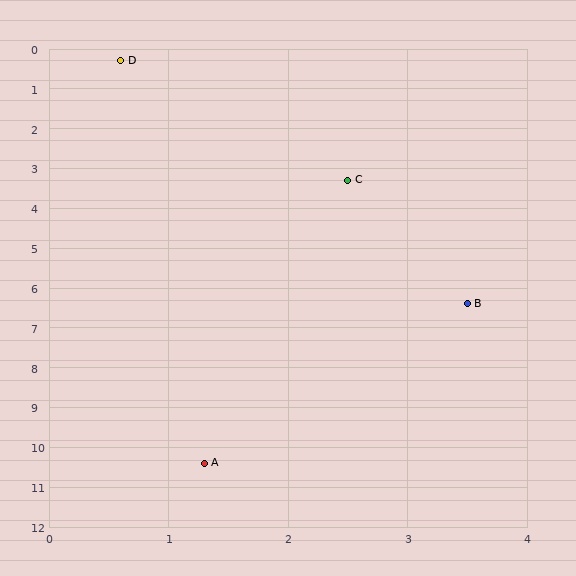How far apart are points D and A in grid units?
Points D and A are about 10.1 grid units apart.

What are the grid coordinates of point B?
Point B is at approximately (3.5, 6.4).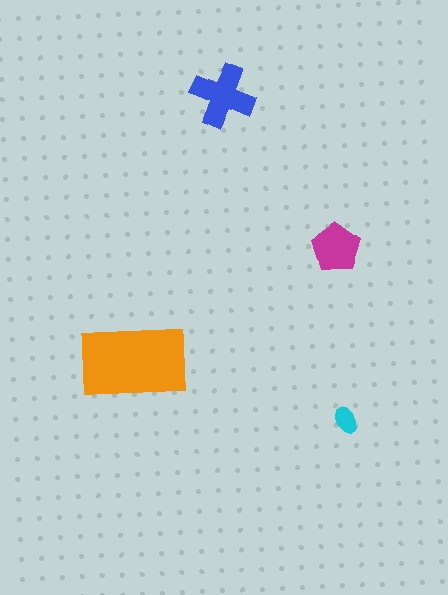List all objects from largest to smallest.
The orange rectangle, the blue cross, the magenta pentagon, the cyan ellipse.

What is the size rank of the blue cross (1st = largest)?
2nd.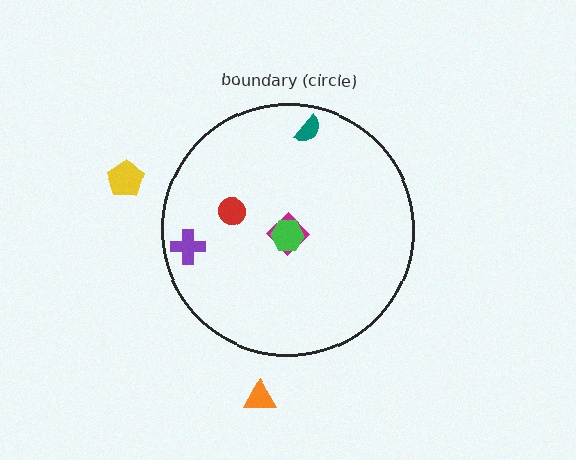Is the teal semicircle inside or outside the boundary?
Inside.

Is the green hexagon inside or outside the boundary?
Inside.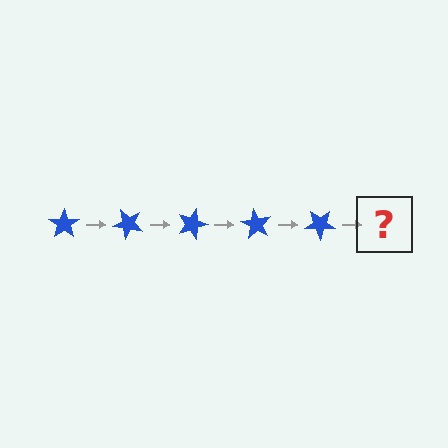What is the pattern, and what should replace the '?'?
The pattern is that the star rotates 45 degrees each step. The '?' should be a blue star rotated 225 degrees.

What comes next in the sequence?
The next element should be a blue star rotated 225 degrees.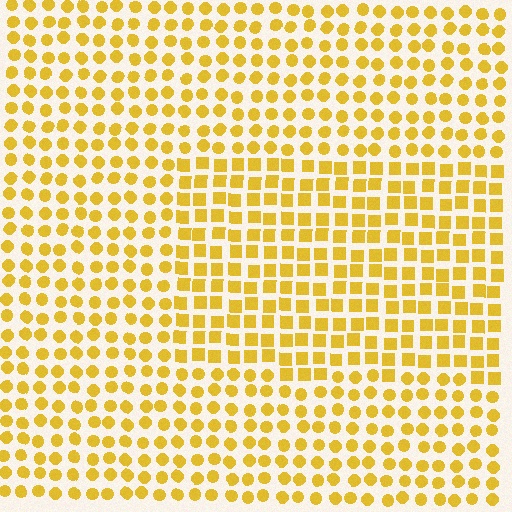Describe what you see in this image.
The image is filled with small yellow elements arranged in a uniform grid. A rectangle-shaped region contains squares, while the surrounding area contains circles. The boundary is defined purely by the change in element shape.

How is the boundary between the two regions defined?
The boundary is defined by a change in element shape: squares inside vs. circles outside. All elements share the same color and spacing.